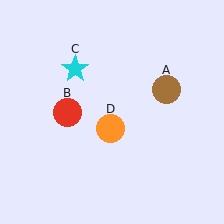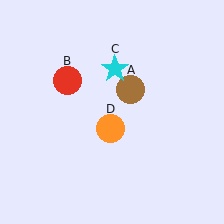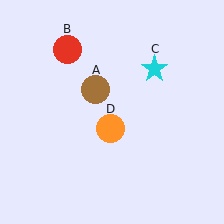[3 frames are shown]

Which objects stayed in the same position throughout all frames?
Orange circle (object D) remained stationary.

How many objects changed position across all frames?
3 objects changed position: brown circle (object A), red circle (object B), cyan star (object C).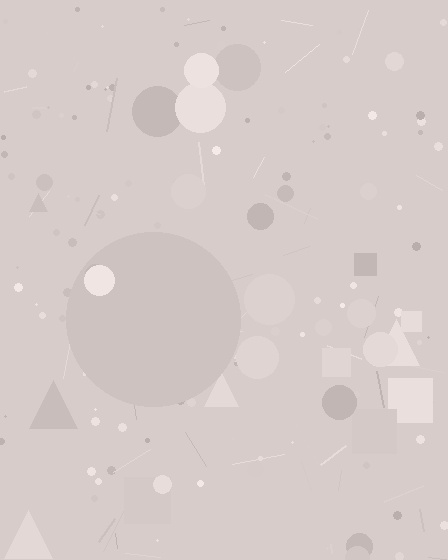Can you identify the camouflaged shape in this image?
The camouflaged shape is a circle.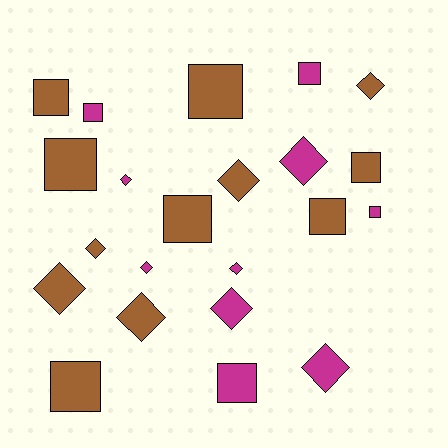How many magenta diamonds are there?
There are 6 magenta diamonds.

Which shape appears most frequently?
Diamond, with 11 objects.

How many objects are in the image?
There are 22 objects.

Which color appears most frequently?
Brown, with 12 objects.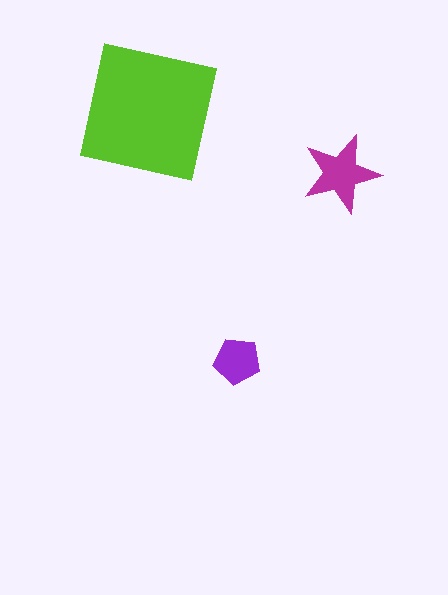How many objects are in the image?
There are 3 objects in the image.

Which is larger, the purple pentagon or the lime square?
The lime square.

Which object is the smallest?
The purple pentagon.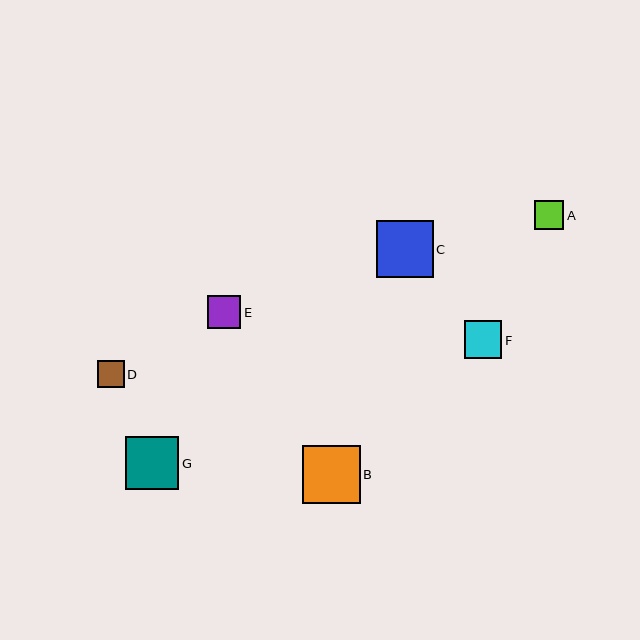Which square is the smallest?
Square D is the smallest with a size of approximately 27 pixels.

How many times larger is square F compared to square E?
Square F is approximately 1.1 times the size of square E.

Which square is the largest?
Square B is the largest with a size of approximately 58 pixels.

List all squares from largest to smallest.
From largest to smallest: B, C, G, F, E, A, D.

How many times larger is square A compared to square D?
Square A is approximately 1.1 times the size of square D.